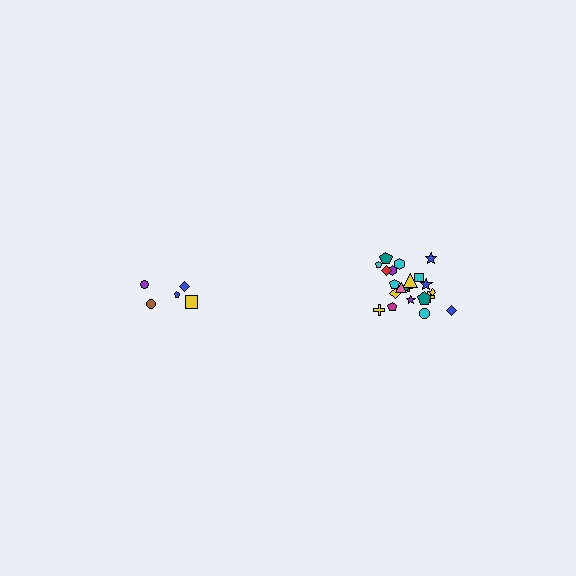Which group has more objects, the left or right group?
The right group.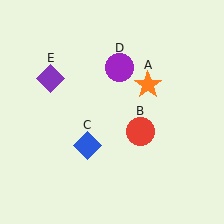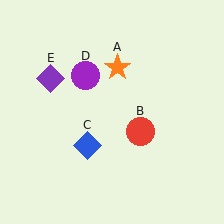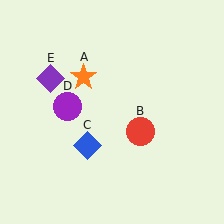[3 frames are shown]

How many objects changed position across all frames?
2 objects changed position: orange star (object A), purple circle (object D).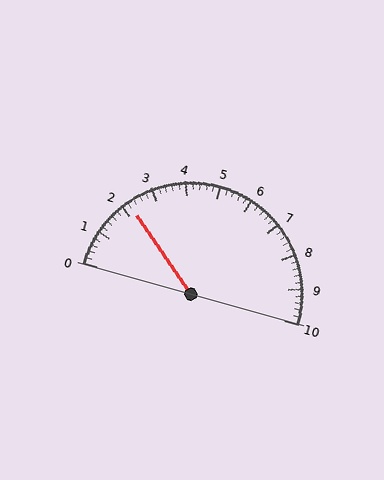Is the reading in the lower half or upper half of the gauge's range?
The reading is in the lower half of the range (0 to 10).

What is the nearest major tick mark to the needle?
The nearest major tick mark is 2.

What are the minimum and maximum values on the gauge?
The gauge ranges from 0 to 10.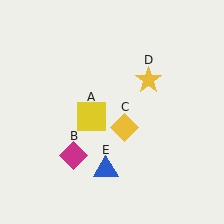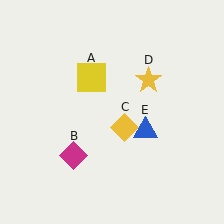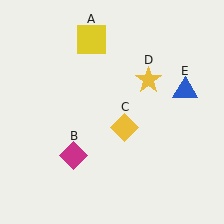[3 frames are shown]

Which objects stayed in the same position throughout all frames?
Magenta diamond (object B) and yellow diamond (object C) and yellow star (object D) remained stationary.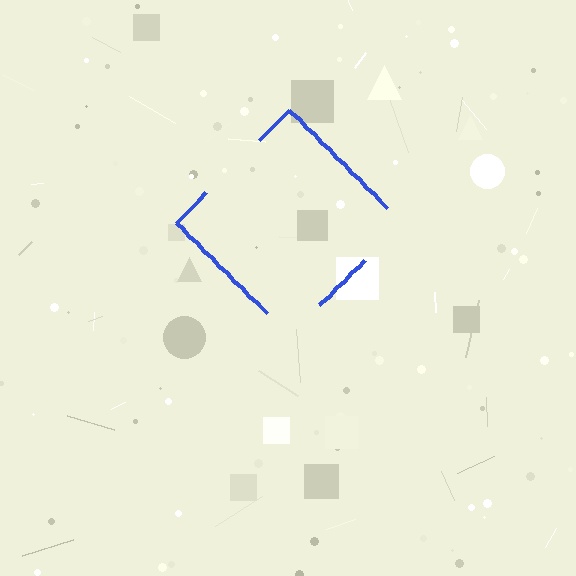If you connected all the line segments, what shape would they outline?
They would outline a diamond.